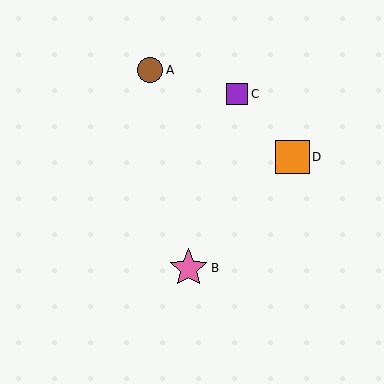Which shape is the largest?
The pink star (labeled B) is the largest.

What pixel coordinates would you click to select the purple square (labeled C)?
Click at (237, 94) to select the purple square C.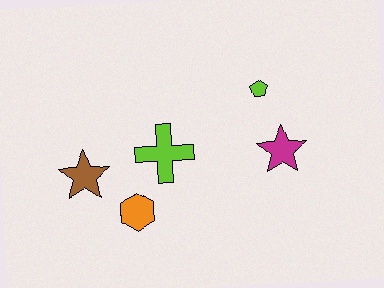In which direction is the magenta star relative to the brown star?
The magenta star is to the right of the brown star.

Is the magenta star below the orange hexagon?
No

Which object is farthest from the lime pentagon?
The brown star is farthest from the lime pentagon.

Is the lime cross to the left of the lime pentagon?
Yes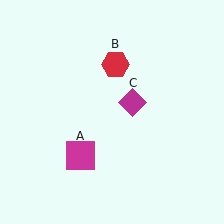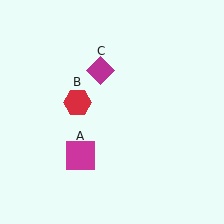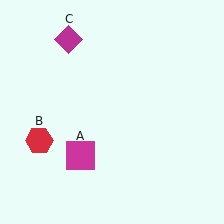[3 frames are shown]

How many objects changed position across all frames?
2 objects changed position: red hexagon (object B), magenta diamond (object C).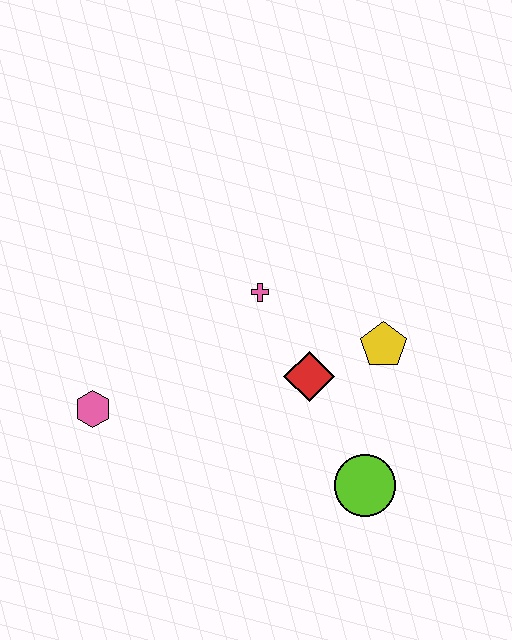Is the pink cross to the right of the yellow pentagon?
No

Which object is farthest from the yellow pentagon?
The pink hexagon is farthest from the yellow pentagon.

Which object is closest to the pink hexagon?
The pink cross is closest to the pink hexagon.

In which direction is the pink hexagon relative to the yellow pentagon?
The pink hexagon is to the left of the yellow pentagon.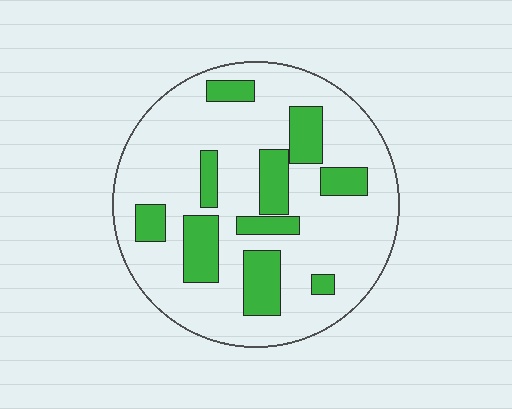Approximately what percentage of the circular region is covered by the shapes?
Approximately 25%.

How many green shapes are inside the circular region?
10.